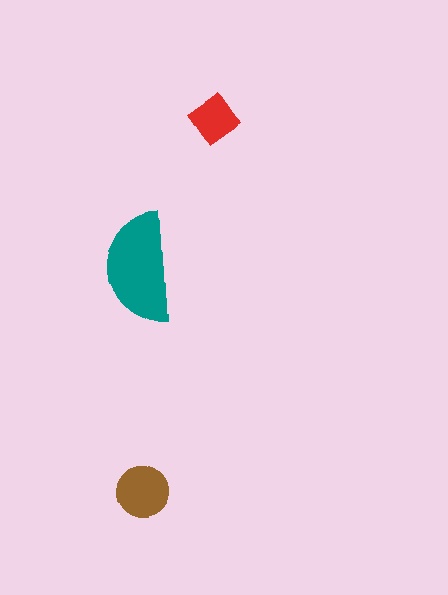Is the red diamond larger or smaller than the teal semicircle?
Smaller.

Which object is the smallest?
The red diamond.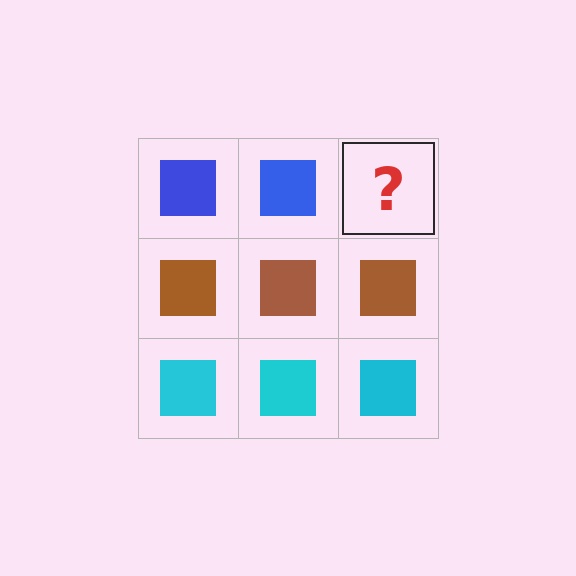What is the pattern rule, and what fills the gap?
The rule is that each row has a consistent color. The gap should be filled with a blue square.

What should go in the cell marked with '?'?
The missing cell should contain a blue square.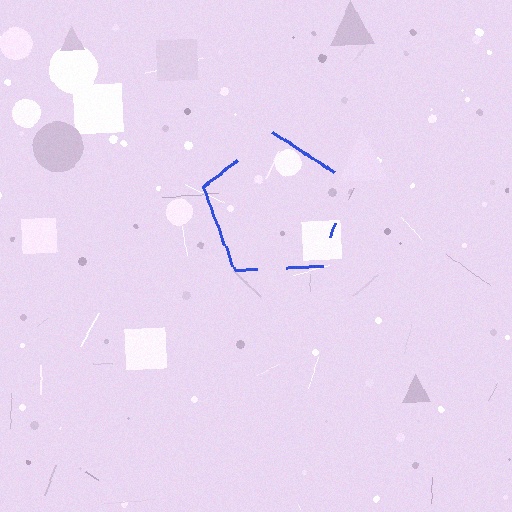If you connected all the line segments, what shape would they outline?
They would outline a pentagon.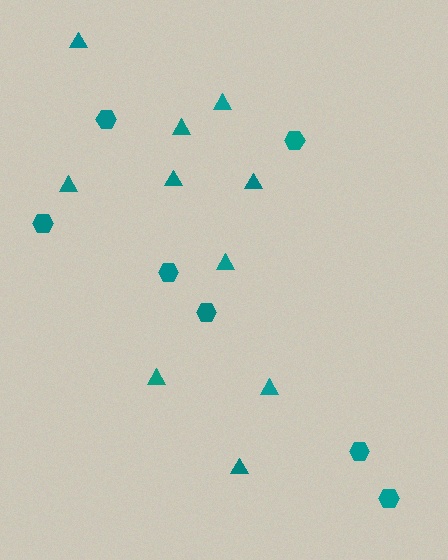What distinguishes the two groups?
There are 2 groups: one group of hexagons (7) and one group of triangles (10).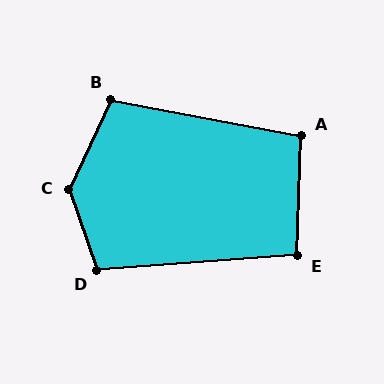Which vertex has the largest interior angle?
C, at approximately 136 degrees.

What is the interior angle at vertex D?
Approximately 105 degrees (obtuse).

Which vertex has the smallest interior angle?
E, at approximately 96 degrees.